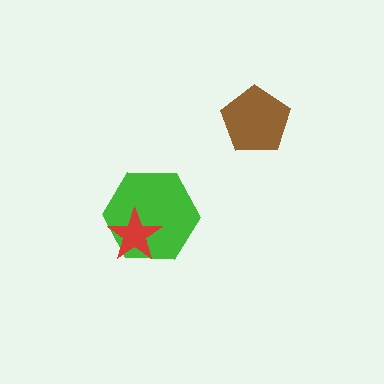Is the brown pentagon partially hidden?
No, no other shape covers it.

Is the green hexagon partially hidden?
Yes, it is partially covered by another shape.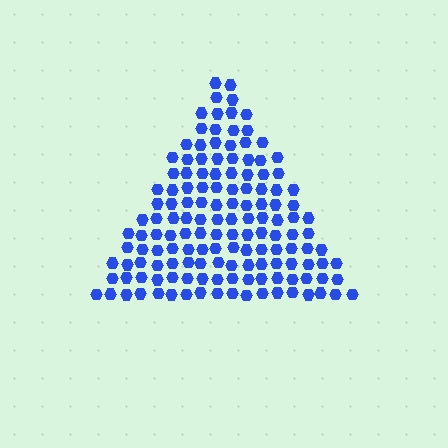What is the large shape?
The large shape is a triangle.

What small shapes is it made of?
It is made of small hexagons.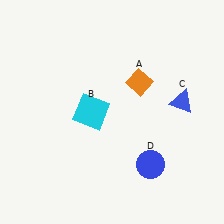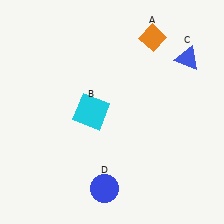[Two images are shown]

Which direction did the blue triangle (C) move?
The blue triangle (C) moved up.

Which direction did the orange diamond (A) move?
The orange diamond (A) moved up.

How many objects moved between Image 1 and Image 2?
3 objects moved between the two images.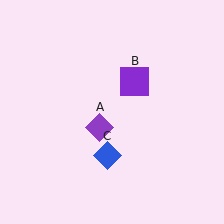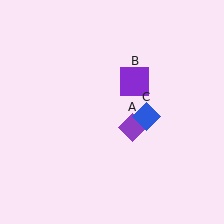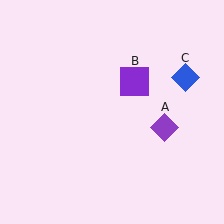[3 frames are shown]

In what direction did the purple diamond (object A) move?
The purple diamond (object A) moved right.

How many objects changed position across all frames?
2 objects changed position: purple diamond (object A), blue diamond (object C).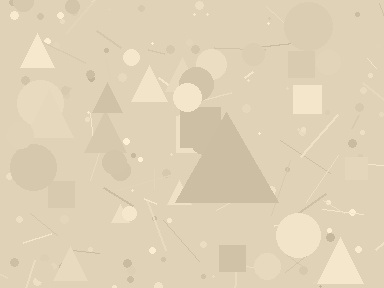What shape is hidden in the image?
A triangle is hidden in the image.